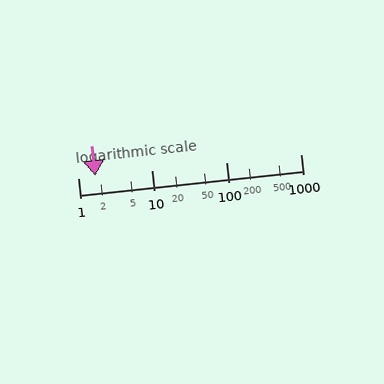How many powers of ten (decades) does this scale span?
The scale spans 3 decades, from 1 to 1000.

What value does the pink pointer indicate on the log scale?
The pointer indicates approximately 1.7.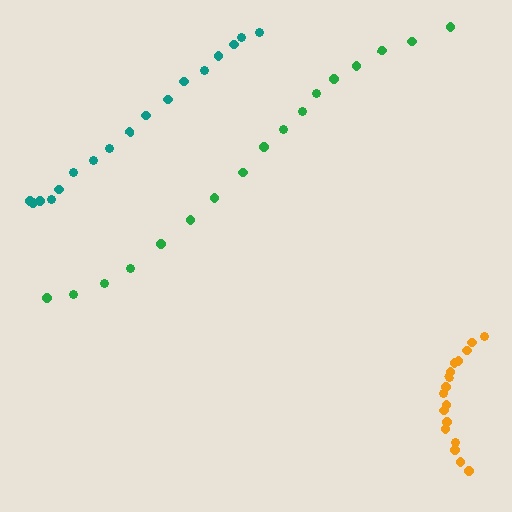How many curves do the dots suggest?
There are 3 distinct paths.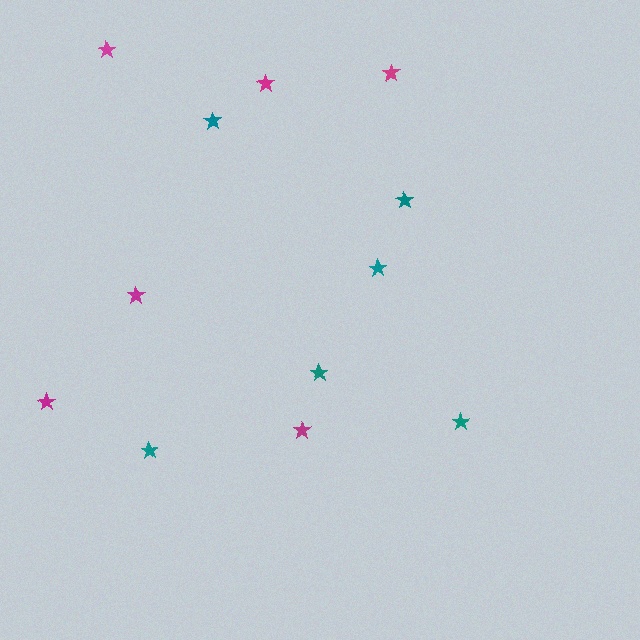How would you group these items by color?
There are 2 groups: one group of teal stars (6) and one group of magenta stars (6).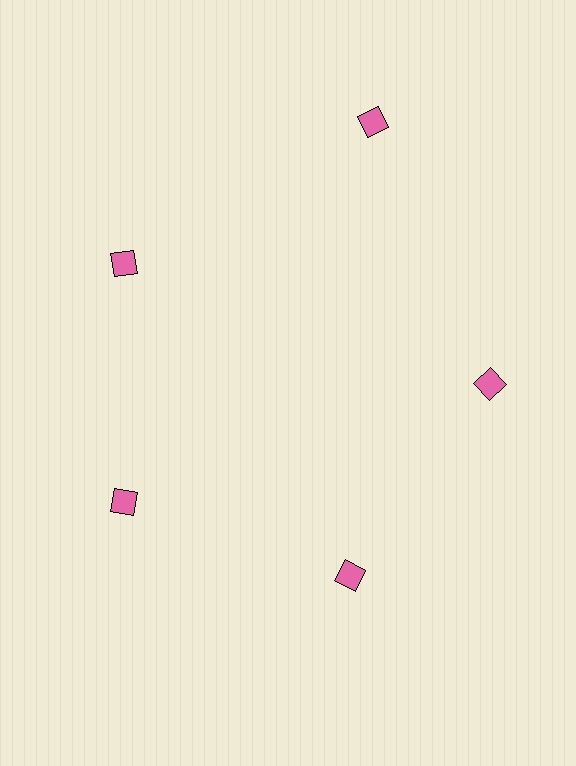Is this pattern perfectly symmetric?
No. The 5 pink diamonds are arranged in a ring, but one element near the 1 o'clock position is pushed outward from the center, breaking the 5-fold rotational symmetry.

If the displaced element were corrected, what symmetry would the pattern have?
It would have 5-fold rotational symmetry — the pattern would map onto itself every 72 degrees.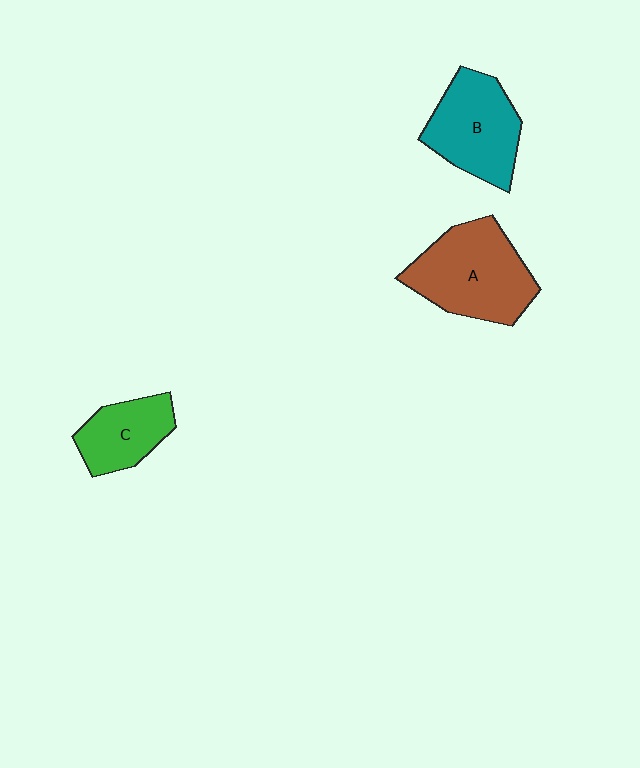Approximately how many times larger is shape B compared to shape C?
Approximately 1.4 times.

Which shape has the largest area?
Shape A (brown).